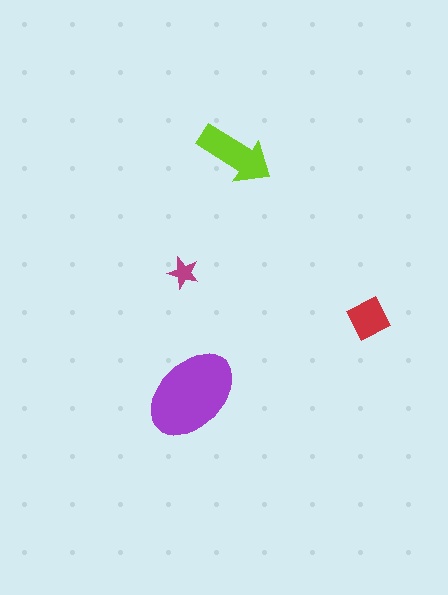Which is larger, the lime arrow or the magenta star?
The lime arrow.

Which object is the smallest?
The magenta star.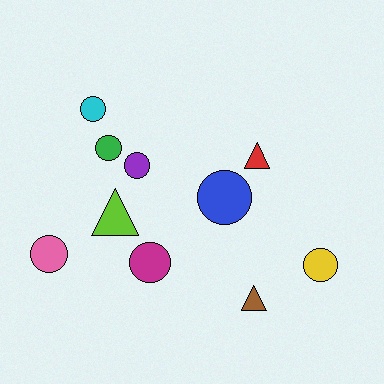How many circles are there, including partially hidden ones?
There are 7 circles.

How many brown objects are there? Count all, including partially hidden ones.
There is 1 brown object.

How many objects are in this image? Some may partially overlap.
There are 10 objects.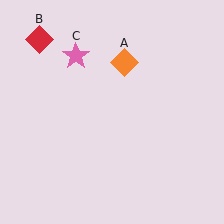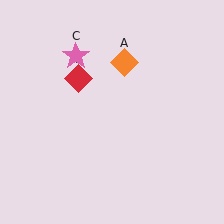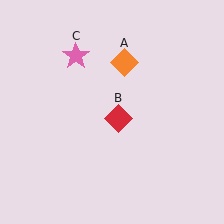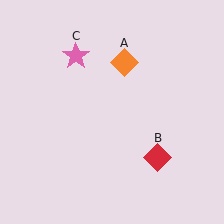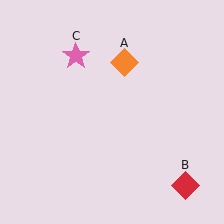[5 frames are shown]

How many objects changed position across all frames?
1 object changed position: red diamond (object B).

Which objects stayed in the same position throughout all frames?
Orange diamond (object A) and pink star (object C) remained stationary.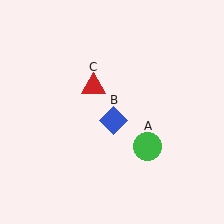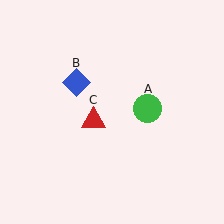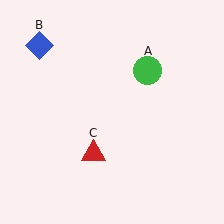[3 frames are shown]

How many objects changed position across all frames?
3 objects changed position: green circle (object A), blue diamond (object B), red triangle (object C).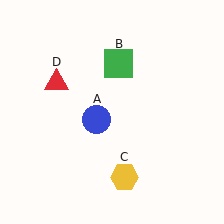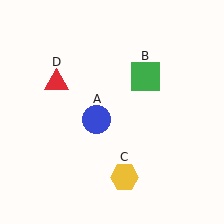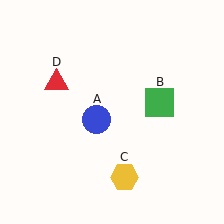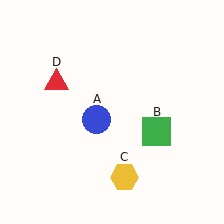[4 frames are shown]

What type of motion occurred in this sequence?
The green square (object B) rotated clockwise around the center of the scene.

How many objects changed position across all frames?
1 object changed position: green square (object B).